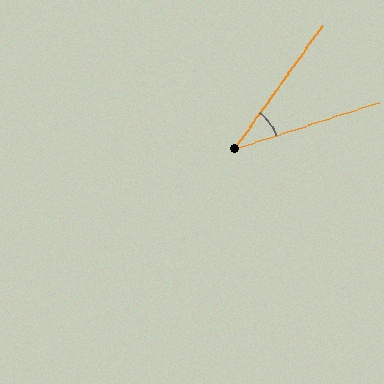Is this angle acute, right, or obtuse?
It is acute.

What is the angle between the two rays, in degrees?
Approximately 37 degrees.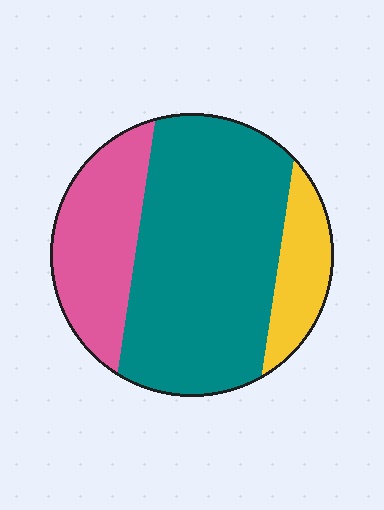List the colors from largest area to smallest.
From largest to smallest: teal, pink, yellow.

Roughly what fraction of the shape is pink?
Pink takes up about one quarter (1/4) of the shape.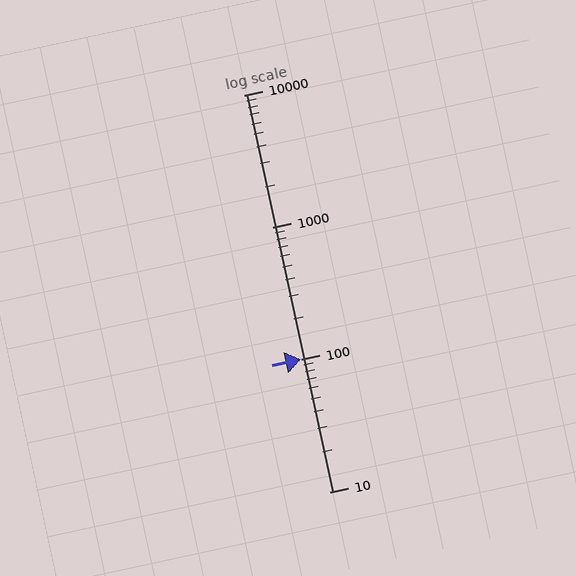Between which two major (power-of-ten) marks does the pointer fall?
The pointer is between 100 and 1000.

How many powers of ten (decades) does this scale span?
The scale spans 3 decades, from 10 to 10000.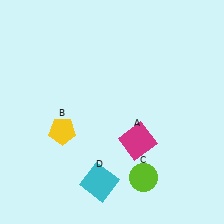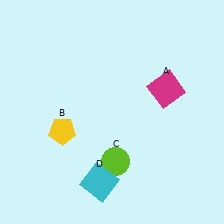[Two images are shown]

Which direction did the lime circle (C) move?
The lime circle (C) moved left.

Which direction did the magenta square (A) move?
The magenta square (A) moved up.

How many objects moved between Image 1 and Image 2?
2 objects moved between the two images.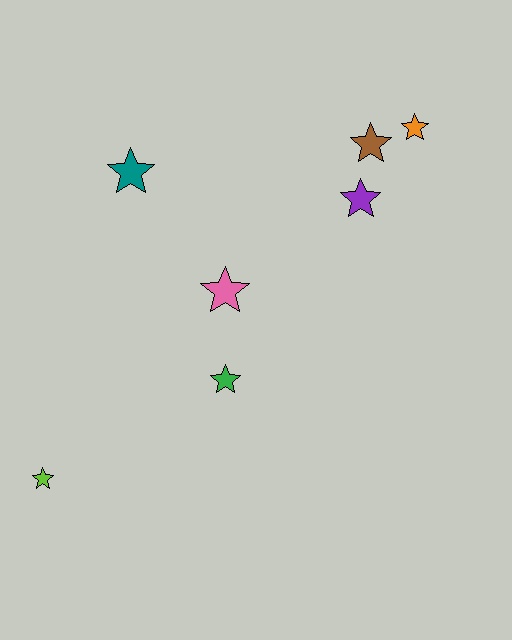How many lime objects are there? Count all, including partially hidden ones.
There is 1 lime object.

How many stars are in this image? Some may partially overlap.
There are 7 stars.